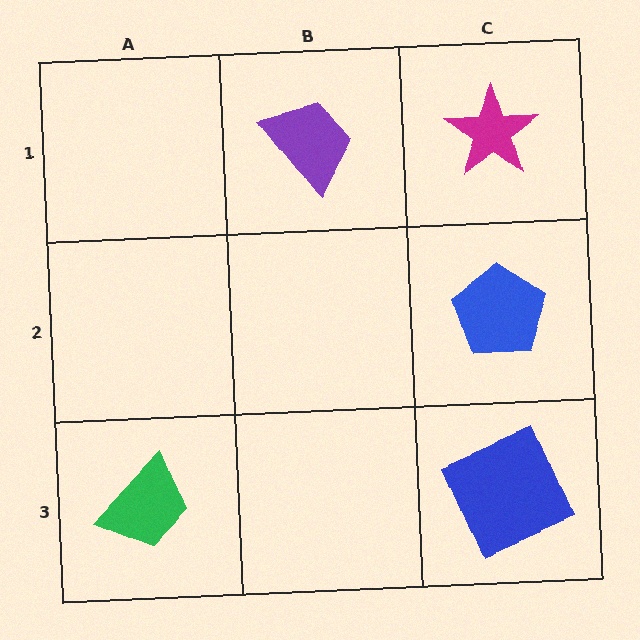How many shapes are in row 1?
2 shapes.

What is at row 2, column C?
A blue pentagon.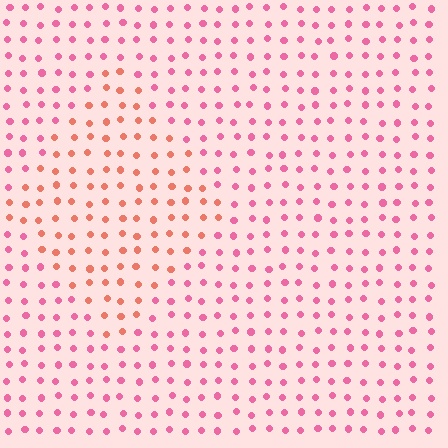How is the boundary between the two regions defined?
The boundary is defined purely by a slight shift in hue (about 35 degrees). Spacing, size, and orientation are identical on both sides.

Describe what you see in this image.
The image is filled with small pink elements in a uniform arrangement. A diamond-shaped region is visible where the elements are tinted to a slightly different hue, forming a subtle color boundary.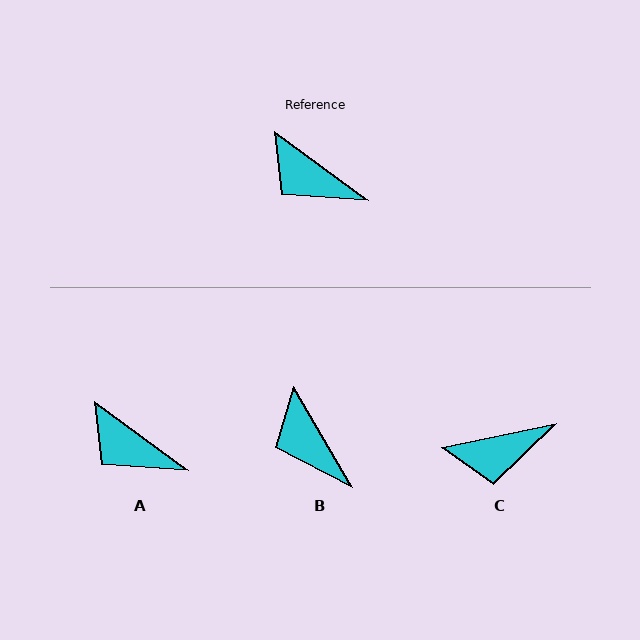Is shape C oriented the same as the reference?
No, it is off by about 49 degrees.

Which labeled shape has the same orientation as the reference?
A.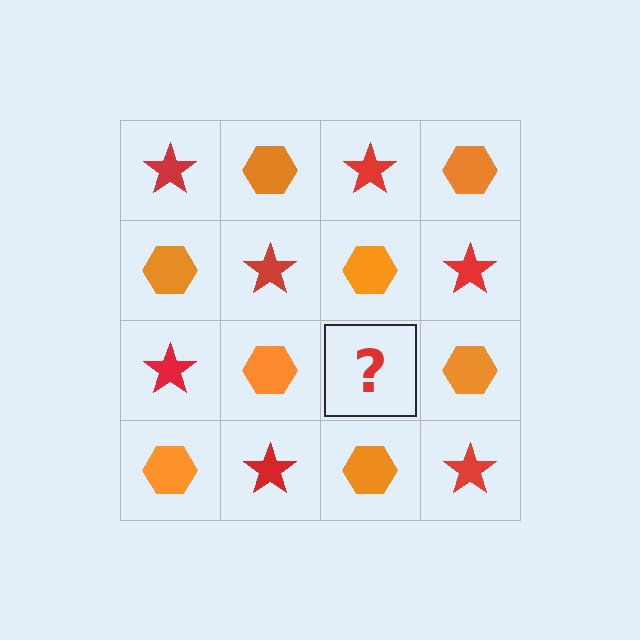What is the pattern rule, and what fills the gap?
The rule is that it alternates red star and orange hexagon in a checkerboard pattern. The gap should be filled with a red star.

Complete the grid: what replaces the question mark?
The question mark should be replaced with a red star.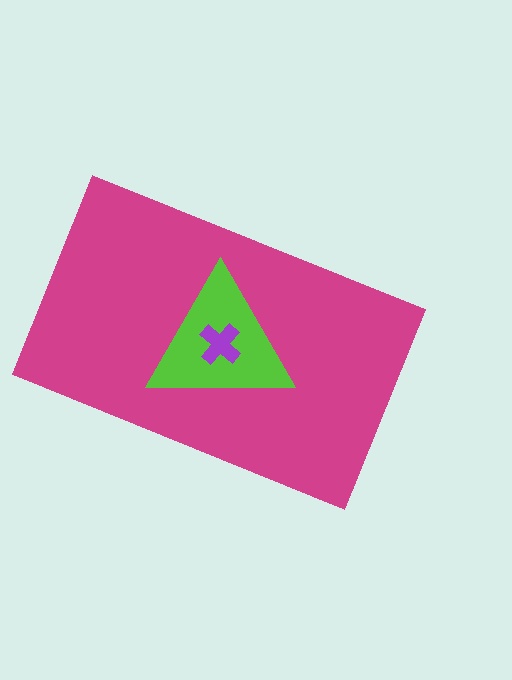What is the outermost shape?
The magenta rectangle.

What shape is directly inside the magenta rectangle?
The lime triangle.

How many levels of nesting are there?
3.